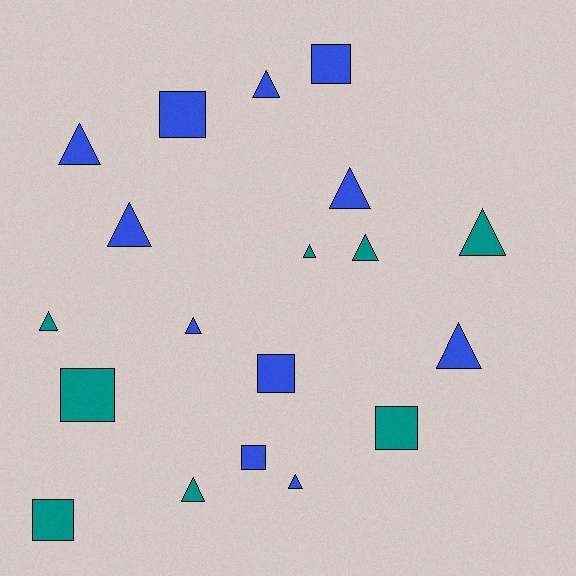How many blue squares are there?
There are 4 blue squares.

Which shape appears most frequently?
Triangle, with 12 objects.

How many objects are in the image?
There are 19 objects.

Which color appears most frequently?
Blue, with 11 objects.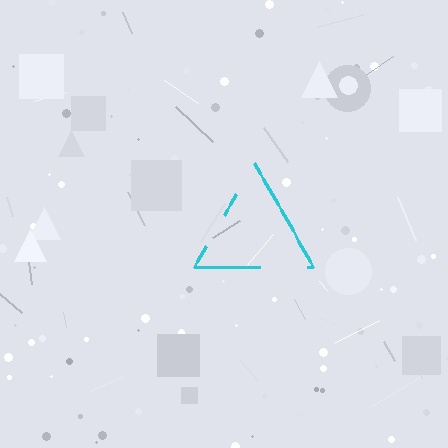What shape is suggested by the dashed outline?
The dashed outline suggests a triangle.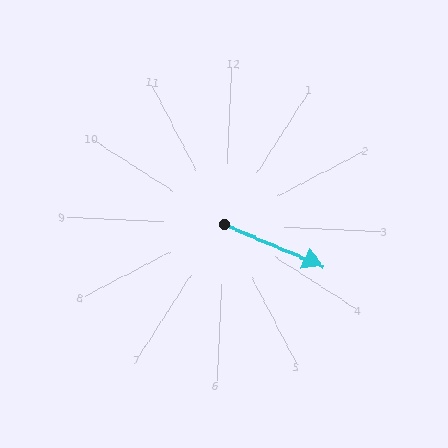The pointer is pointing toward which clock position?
Roughly 4 o'clock.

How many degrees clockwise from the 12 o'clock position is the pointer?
Approximately 111 degrees.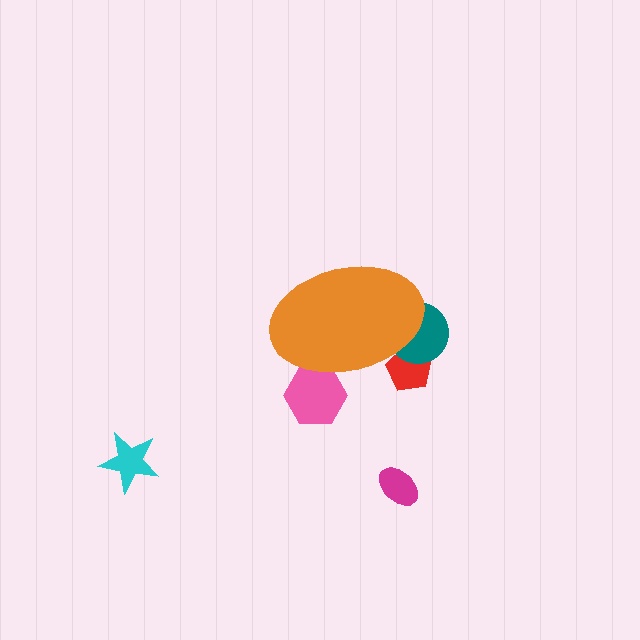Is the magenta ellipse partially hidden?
No, the magenta ellipse is fully visible.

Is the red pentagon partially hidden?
Yes, the red pentagon is partially hidden behind the orange ellipse.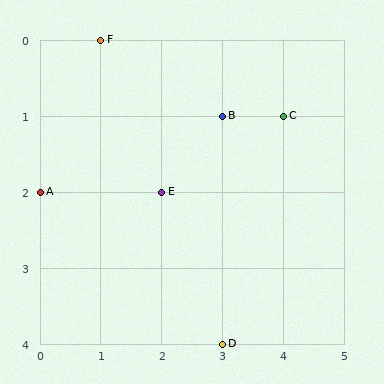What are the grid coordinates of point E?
Point E is at grid coordinates (2, 2).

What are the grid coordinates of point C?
Point C is at grid coordinates (4, 1).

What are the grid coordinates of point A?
Point A is at grid coordinates (0, 2).